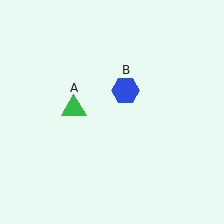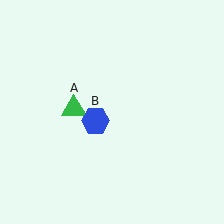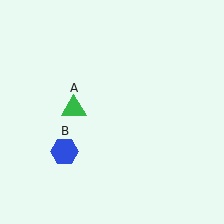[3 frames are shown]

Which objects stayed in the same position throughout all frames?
Green triangle (object A) remained stationary.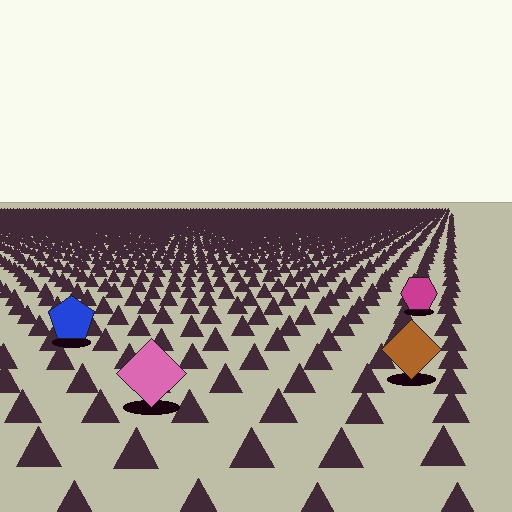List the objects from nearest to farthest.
From nearest to farthest: the pink diamond, the brown diamond, the blue pentagon, the magenta hexagon.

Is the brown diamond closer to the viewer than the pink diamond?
No. The pink diamond is closer — you can tell from the texture gradient: the ground texture is coarser near it.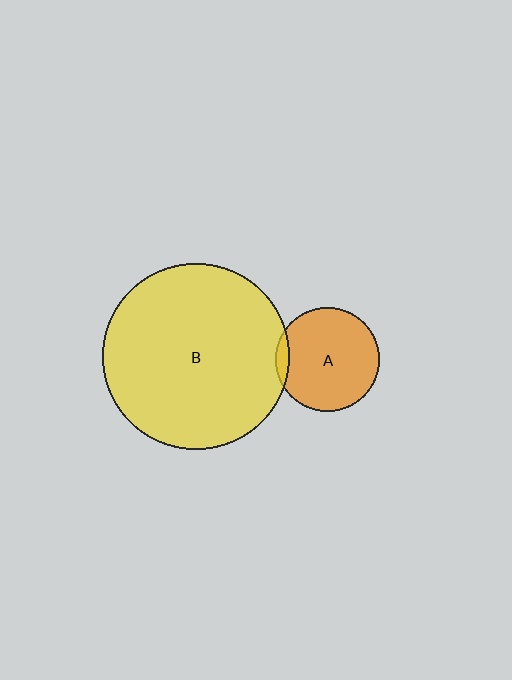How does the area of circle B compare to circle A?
Approximately 3.2 times.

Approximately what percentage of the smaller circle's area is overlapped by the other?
Approximately 5%.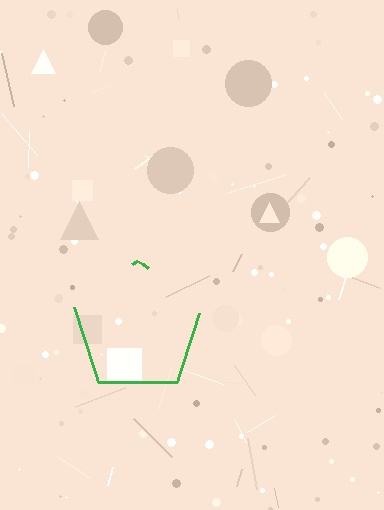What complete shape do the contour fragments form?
The contour fragments form a pentagon.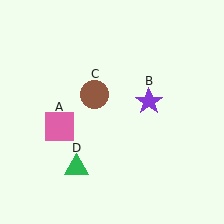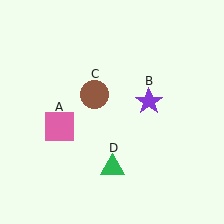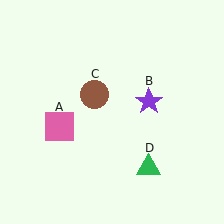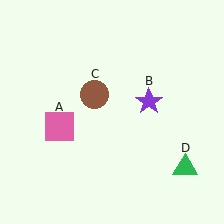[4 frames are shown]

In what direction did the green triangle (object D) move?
The green triangle (object D) moved right.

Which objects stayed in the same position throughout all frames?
Pink square (object A) and purple star (object B) and brown circle (object C) remained stationary.